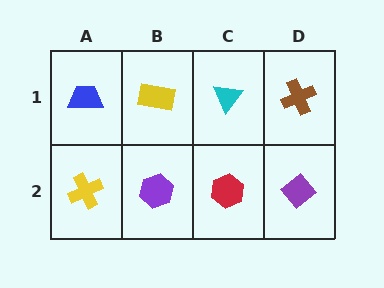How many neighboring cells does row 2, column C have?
3.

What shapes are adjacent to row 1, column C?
A red hexagon (row 2, column C), a yellow rectangle (row 1, column B), a brown cross (row 1, column D).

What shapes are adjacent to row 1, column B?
A purple hexagon (row 2, column B), a blue trapezoid (row 1, column A), a cyan triangle (row 1, column C).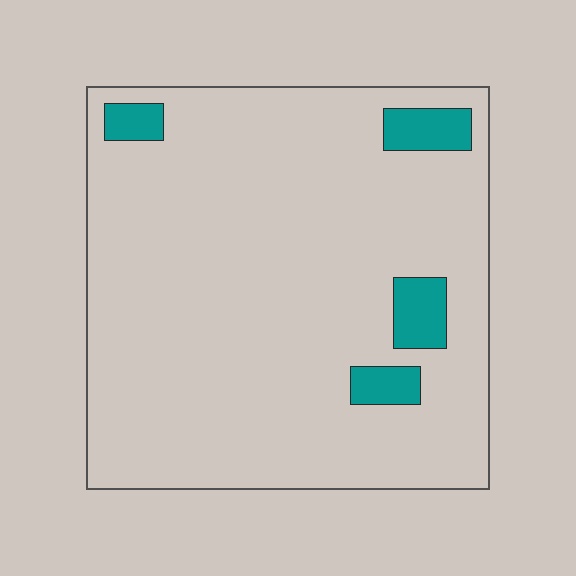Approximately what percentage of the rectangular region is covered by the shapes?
Approximately 10%.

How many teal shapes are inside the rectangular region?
4.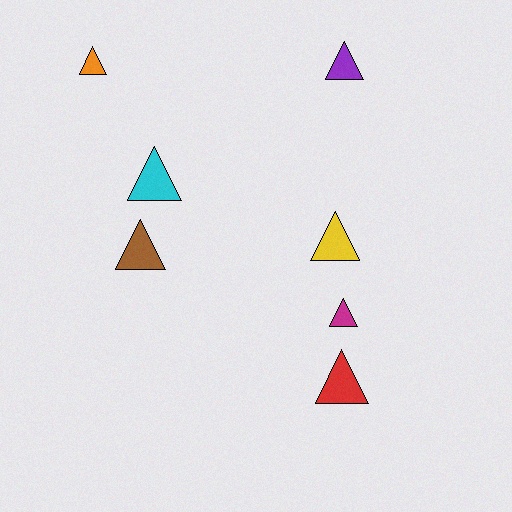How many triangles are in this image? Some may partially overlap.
There are 7 triangles.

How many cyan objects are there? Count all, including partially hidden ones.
There is 1 cyan object.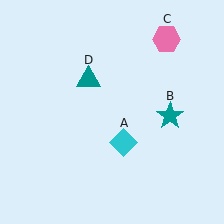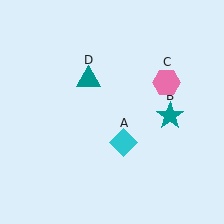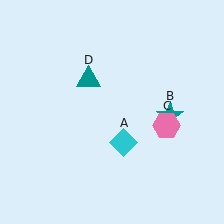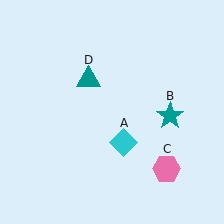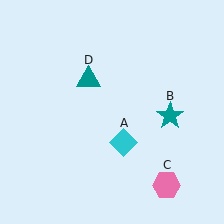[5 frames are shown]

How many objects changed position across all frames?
1 object changed position: pink hexagon (object C).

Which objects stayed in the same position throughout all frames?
Cyan diamond (object A) and teal star (object B) and teal triangle (object D) remained stationary.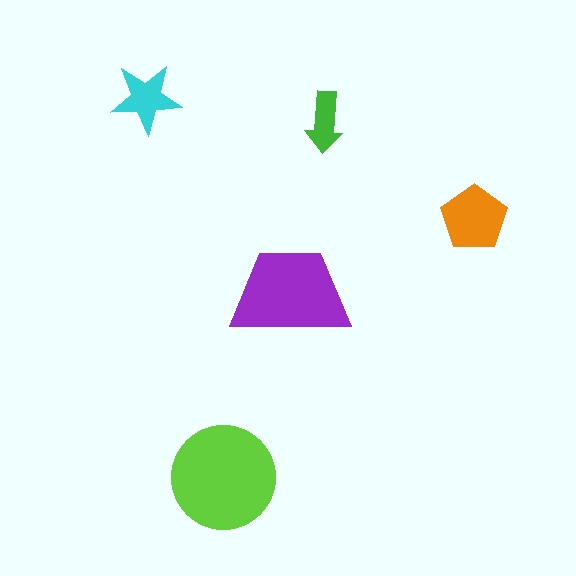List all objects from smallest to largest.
The green arrow, the cyan star, the orange pentagon, the purple trapezoid, the lime circle.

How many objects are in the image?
There are 5 objects in the image.